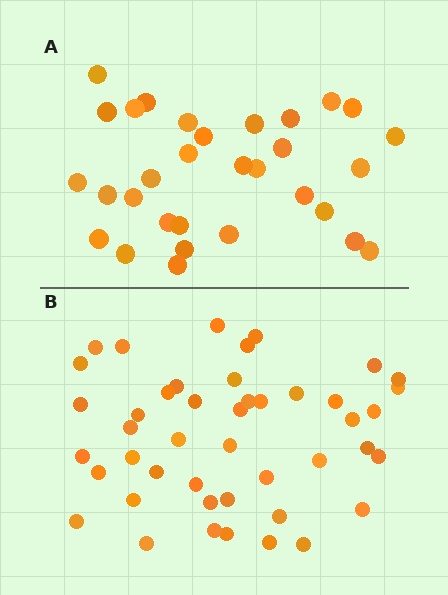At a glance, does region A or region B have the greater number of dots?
Region B (the bottom region) has more dots.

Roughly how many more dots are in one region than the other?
Region B has approximately 15 more dots than region A.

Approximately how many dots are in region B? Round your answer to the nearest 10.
About 40 dots. (The exact count is 45, which rounds to 40.)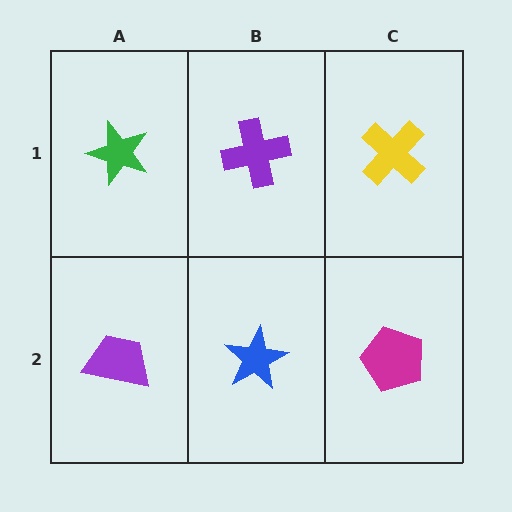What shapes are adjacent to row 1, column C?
A magenta pentagon (row 2, column C), a purple cross (row 1, column B).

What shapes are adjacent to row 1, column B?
A blue star (row 2, column B), a green star (row 1, column A), a yellow cross (row 1, column C).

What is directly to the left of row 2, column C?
A blue star.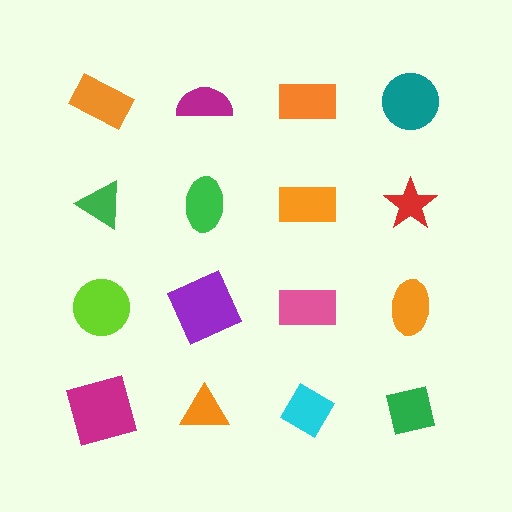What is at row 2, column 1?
A green triangle.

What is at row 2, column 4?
A red star.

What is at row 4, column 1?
A magenta square.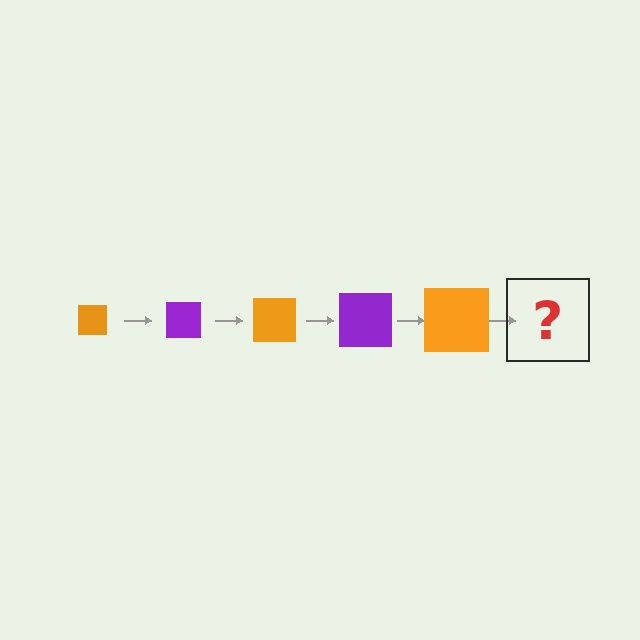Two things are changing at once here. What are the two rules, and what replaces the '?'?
The two rules are that the square grows larger each step and the color cycles through orange and purple. The '?' should be a purple square, larger than the previous one.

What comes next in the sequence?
The next element should be a purple square, larger than the previous one.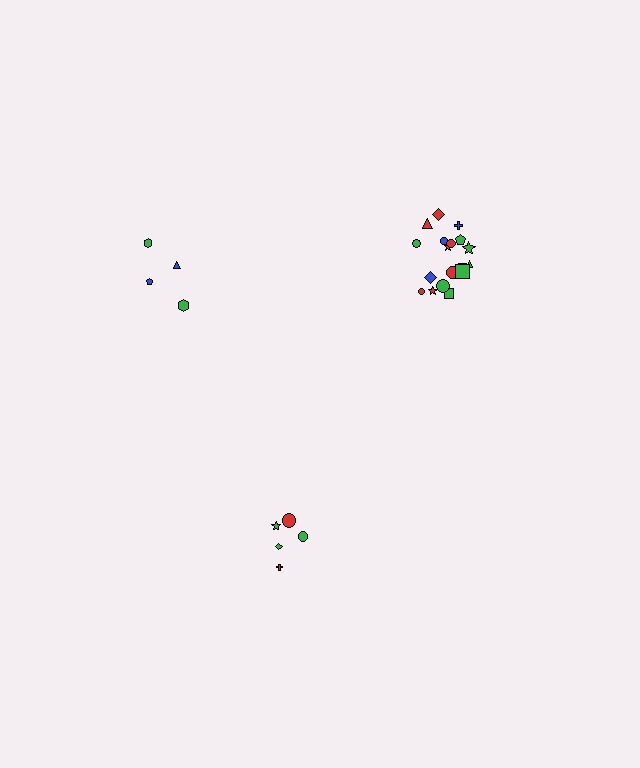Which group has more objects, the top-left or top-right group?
The top-right group.